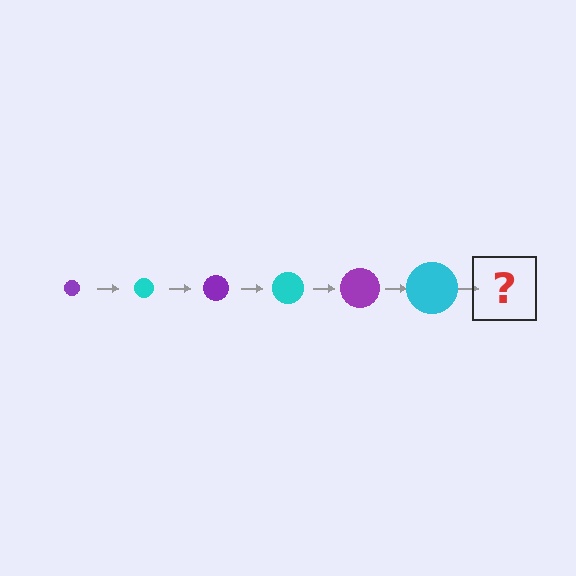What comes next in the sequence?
The next element should be a purple circle, larger than the previous one.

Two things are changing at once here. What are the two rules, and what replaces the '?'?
The two rules are that the circle grows larger each step and the color cycles through purple and cyan. The '?' should be a purple circle, larger than the previous one.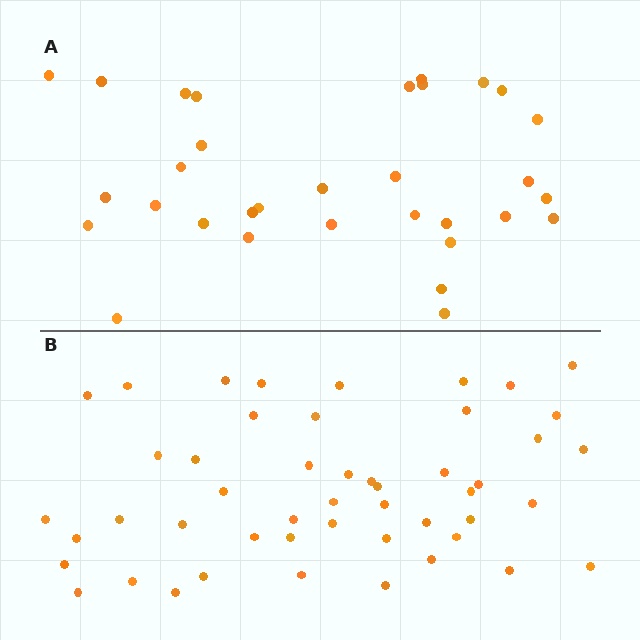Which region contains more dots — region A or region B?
Region B (the bottom region) has more dots.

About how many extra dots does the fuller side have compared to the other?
Region B has approximately 15 more dots than region A.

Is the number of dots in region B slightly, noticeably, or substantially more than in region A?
Region B has substantially more. The ratio is roughly 1.5 to 1.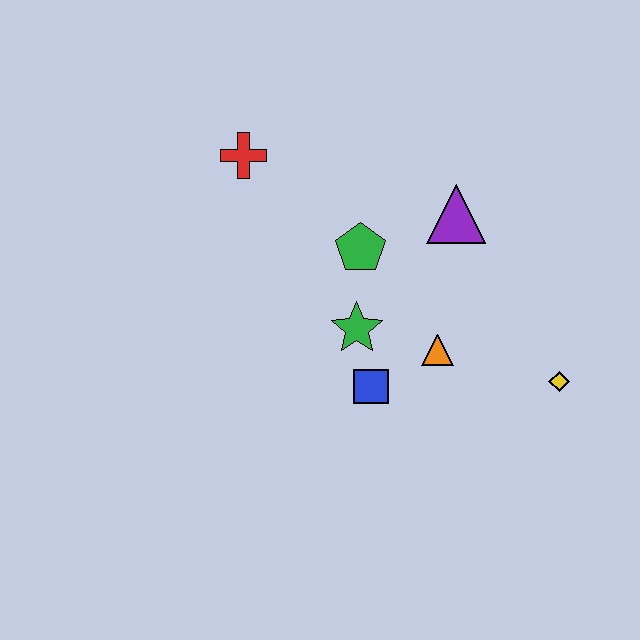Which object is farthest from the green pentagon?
The yellow diamond is farthest from the green pentagon.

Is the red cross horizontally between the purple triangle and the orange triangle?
No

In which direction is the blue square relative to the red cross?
The blue square is below the red cross.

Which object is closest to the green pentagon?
The green star is closest to the green pentagon.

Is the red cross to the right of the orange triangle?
No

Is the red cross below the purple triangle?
No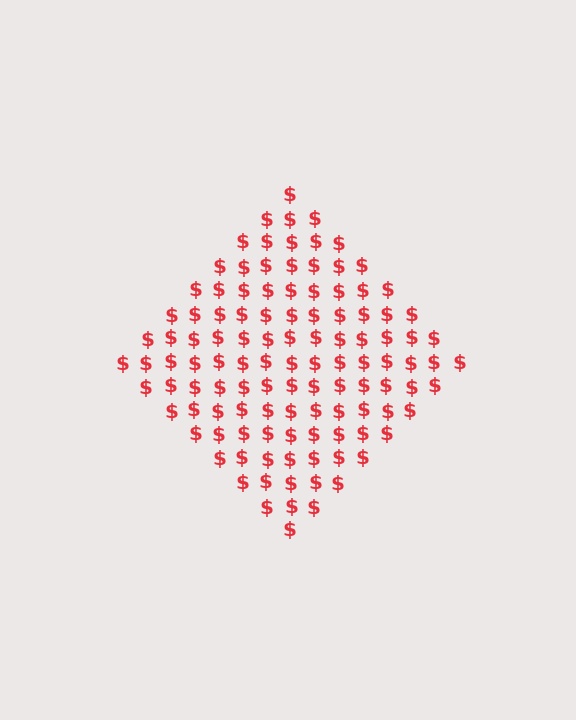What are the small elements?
The small elements are dollar signs.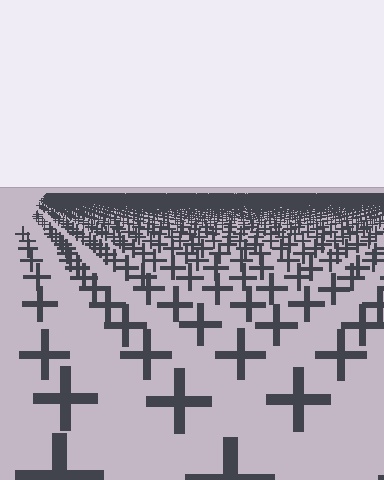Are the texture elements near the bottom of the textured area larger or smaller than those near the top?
Larger. Near the bottom, elements are closer to the viewer and appear at a bigger on-screen size.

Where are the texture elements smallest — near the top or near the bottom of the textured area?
Near the top.